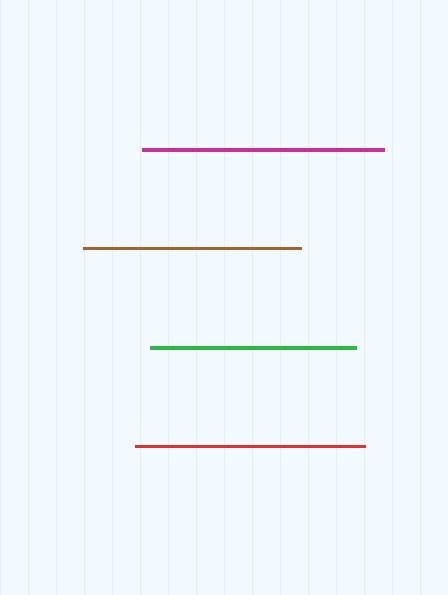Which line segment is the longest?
The magenta line is the longest at approximately 242 pixels.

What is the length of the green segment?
The green segment is approximately 206 pixels long.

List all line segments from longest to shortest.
From longest to shortest: magenta, red, brown, green.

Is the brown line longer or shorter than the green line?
The brown line is longer than the green line.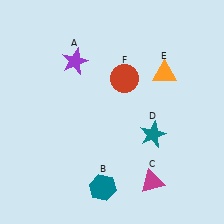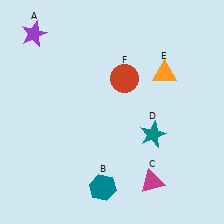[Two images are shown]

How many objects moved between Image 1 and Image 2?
1 object moved between the two images.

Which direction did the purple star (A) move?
The purple star (A) moved left.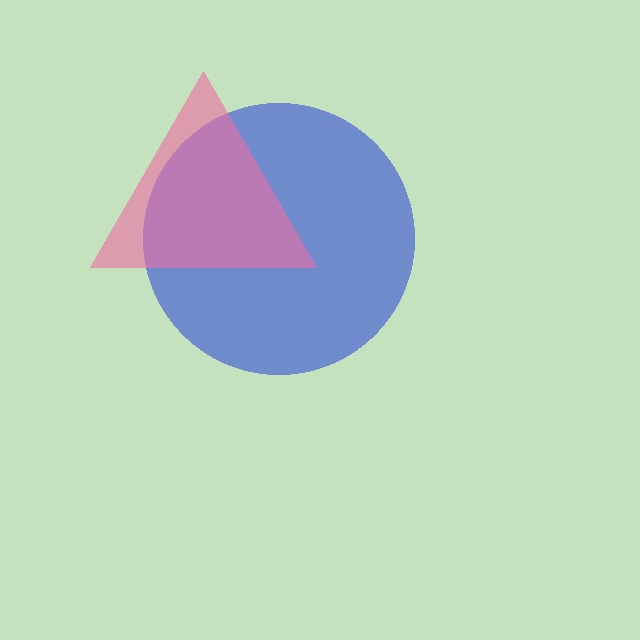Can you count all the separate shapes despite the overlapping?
Yes, there are 2 separate shapes.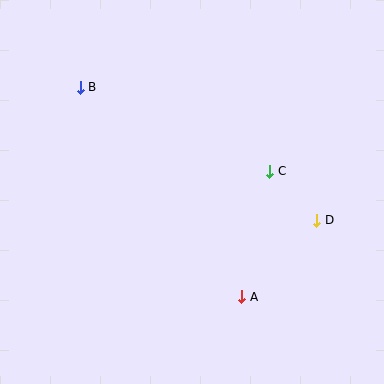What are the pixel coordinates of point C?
Point C is at (270, 171).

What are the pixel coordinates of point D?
Point D is at (317, 220).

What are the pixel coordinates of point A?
Point A is at (242, 297).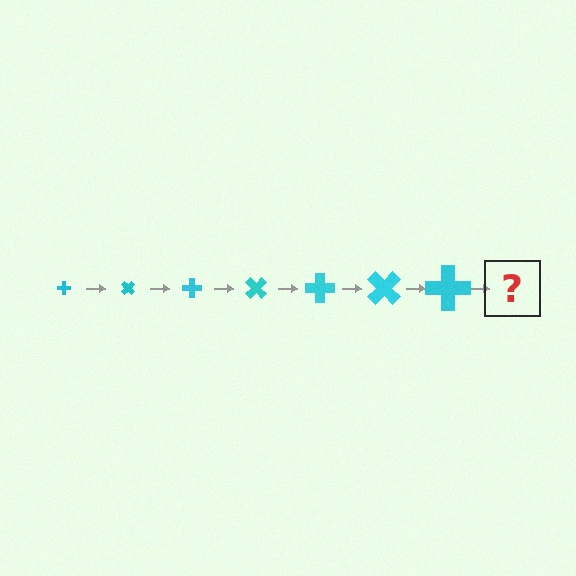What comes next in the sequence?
The next element should be a cross, larger than the previous one and rotated 315 degrees from the start.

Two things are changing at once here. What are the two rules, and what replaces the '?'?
The two rules are that the cross grows larger each step and it rotates 45 degrees each step. The '?' should be a cross, larger than the previous one and rotated 315 degrees from the start.